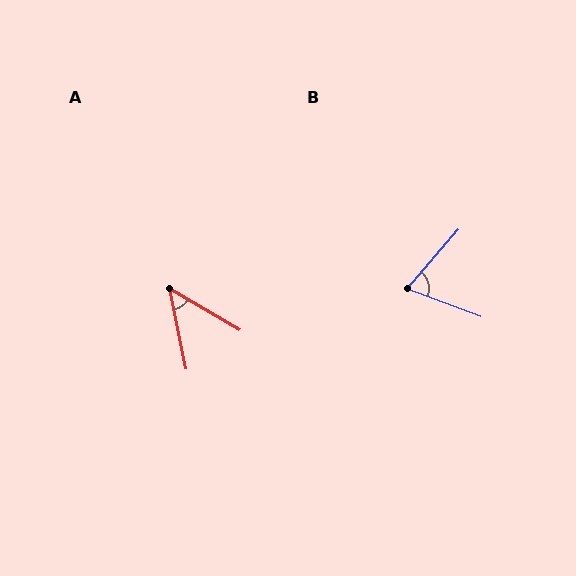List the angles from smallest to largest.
A (48°), B (70°).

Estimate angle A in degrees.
Approximately 48 degrees.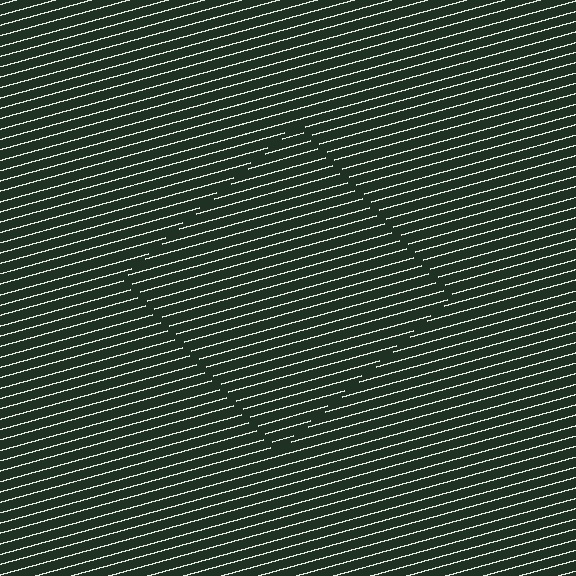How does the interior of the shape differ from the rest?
The interior of the shape contains the same grating, shifted by half a period — the contour is defined by the phase discontinuity where line-ends from the inner and outer gratings abut.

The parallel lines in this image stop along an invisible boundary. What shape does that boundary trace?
An illusory square. The interior of the shape contains the same grating, shifted by half a period — the contour is defined by the phase discontinuity where line-ends from the inner and outer gratings abut.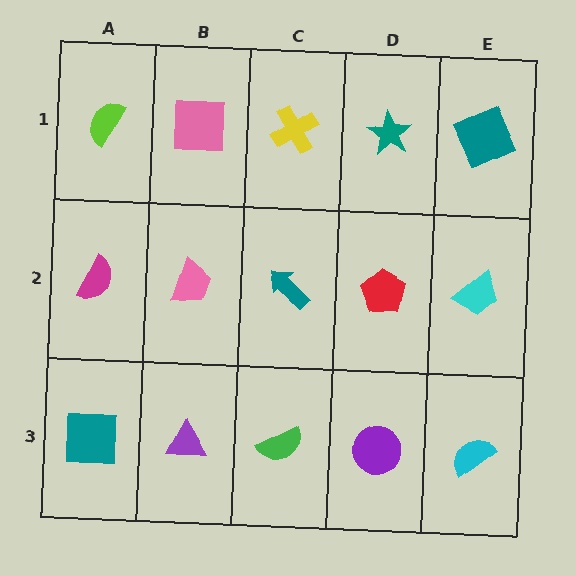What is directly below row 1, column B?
A pink trapezoid.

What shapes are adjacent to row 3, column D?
A red pentagon (row 2, column D), a green semicircle (row 3, column C), a cyan semicircle (row 3, column E).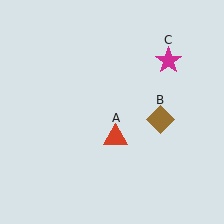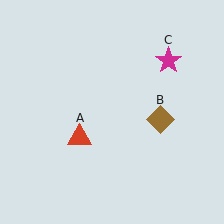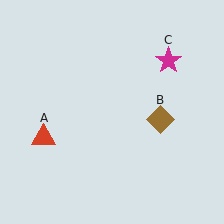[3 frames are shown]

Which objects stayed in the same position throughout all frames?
Brown diamond (object B) and magenta star (object C) remained stationary.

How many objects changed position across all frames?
1 object changed position: red triangle (object A).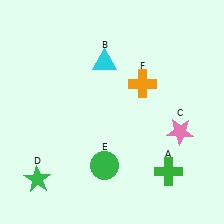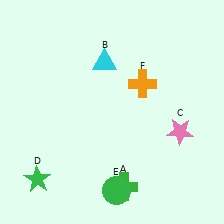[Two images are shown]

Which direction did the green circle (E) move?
The green circle (E) moved down.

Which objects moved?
The objects that moved are: the green cross (A), the green circle (E).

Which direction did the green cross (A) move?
The green cross (A) moved left.